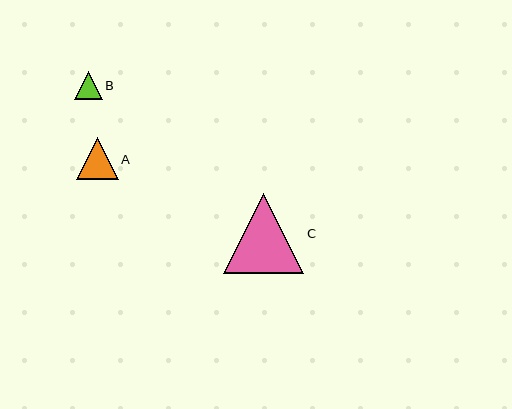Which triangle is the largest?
Triangle C is the largest with a size of approximately 80 pixels.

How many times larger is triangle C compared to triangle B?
Triangle C is approximately 2.9 times the size of triangle B.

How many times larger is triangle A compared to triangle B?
Triangle A is approximately 1.5 times the size of triangle B.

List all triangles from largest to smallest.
From largest to smallest: C, A, B.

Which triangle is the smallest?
Triangle B is the smallest with a size of approximately 28 pixels.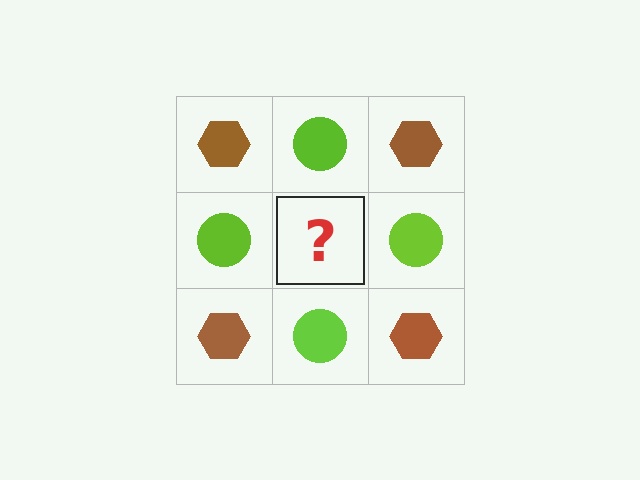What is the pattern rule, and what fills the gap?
The rule is that it alternates brown hexagon and lime circle in a checkerboard pattern. The gap should be filled with a brown hexagon.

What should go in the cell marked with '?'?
The missing cell should contain a brown hexagon.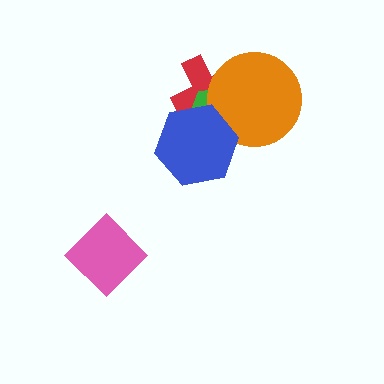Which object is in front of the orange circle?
The blue hexagon is in front of the orange circle.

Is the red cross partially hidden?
Yes, it is partially covered by another shape.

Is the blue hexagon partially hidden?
No, no other shape covers it.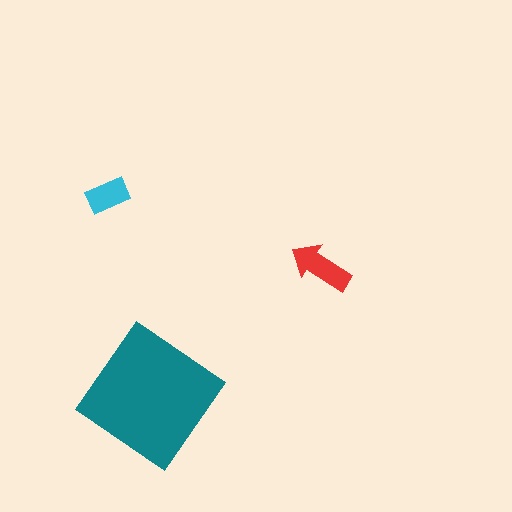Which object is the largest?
The teal diamond.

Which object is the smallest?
The cyan rectangle.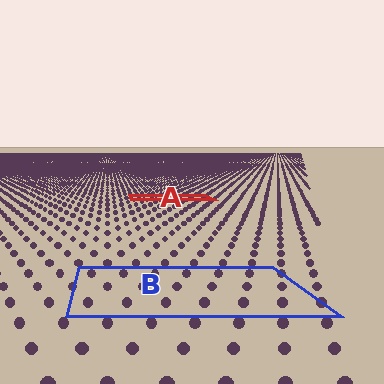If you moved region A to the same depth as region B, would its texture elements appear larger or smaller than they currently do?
They would appear larger. At a closer depth, the same texture elements are projected at a bigger on-screen size.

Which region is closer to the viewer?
Region B is closer. The texture elements there are larger and more spread out.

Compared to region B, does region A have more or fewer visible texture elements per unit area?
Region A has more texture elements per unit area — they are packed more densely because it is farther away.